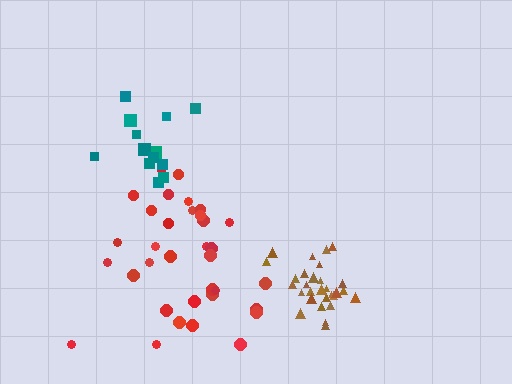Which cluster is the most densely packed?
Brown.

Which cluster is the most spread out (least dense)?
Red.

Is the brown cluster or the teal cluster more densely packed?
Brown.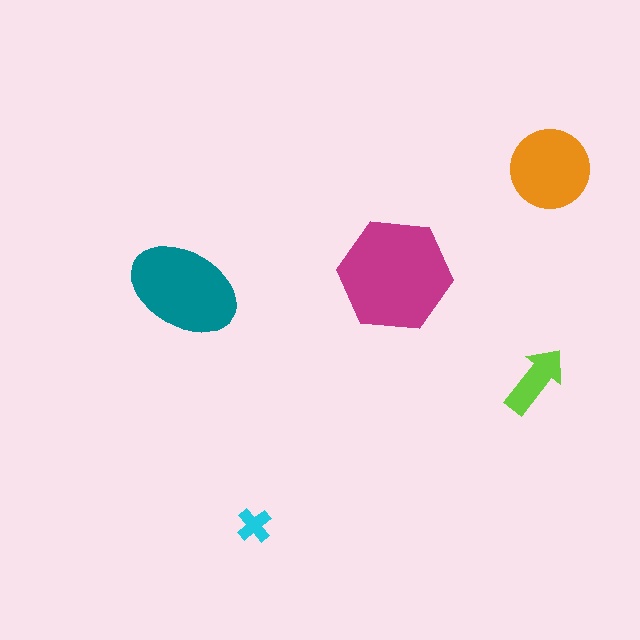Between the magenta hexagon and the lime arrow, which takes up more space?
The magenta hexagon.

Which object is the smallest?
The cyan cross.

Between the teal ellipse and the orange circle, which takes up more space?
The teal ellipse.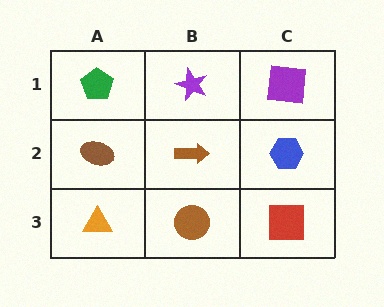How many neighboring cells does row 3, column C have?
2.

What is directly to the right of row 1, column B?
A purple square.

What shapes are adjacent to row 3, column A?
A brown ellipse (row 2, column A), a brown circle (row 3, column B).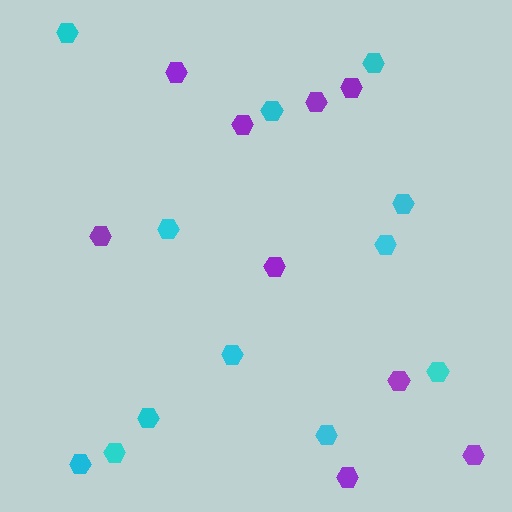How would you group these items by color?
There are 2 groups: one group of purple hexagons (9) and one group of cyan hexagons (12).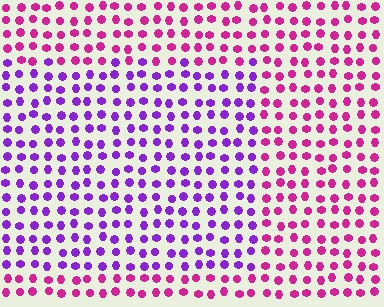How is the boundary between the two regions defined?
The boundary is defined purely by a slight shift in hue (about 46 degrees). Spacing, size, and orientation are identical on both sides.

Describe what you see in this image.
The image is filled with small magenta elements in a uniform arrangement. A rectangle-shaped region is visible where the elements are tinted to a slightly different hue, forming a subtle color boundary.